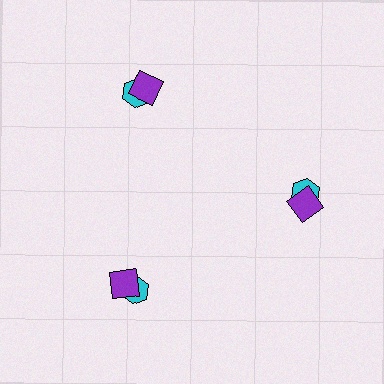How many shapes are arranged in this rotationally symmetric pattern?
There are 6 shapes, arranged in 3 groups of 2.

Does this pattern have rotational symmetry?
Yes, this pattern has 3-fold rotational symmetry. It looks the same after rotating 120 degrees around the center.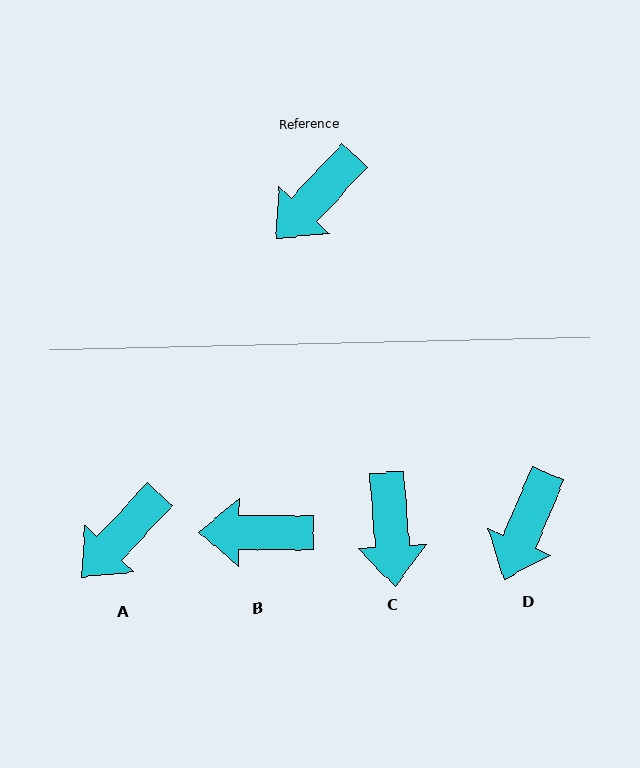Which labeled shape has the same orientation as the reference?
A.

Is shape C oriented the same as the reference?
No, it is off by about 47 degrees.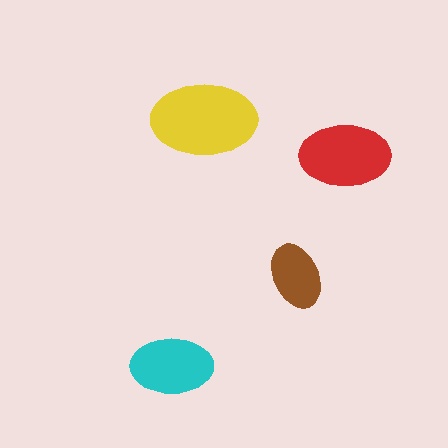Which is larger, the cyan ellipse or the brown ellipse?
The cyan one.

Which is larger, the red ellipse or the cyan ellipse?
The red one.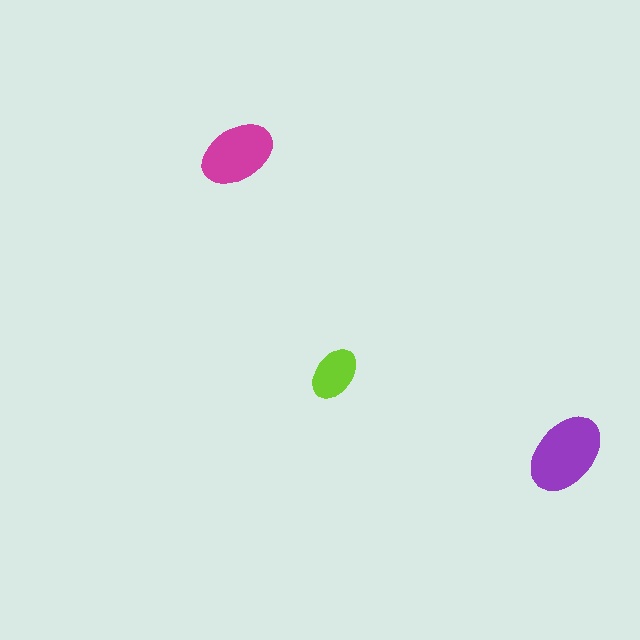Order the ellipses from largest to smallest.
the purple one, the magenta one, the lime one.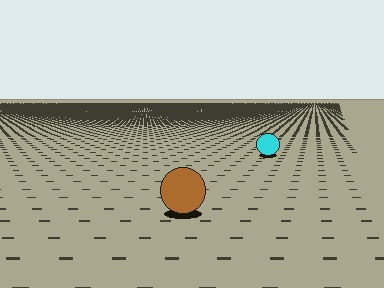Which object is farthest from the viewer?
The cyan circle is farthest from the viewer. It appears smaller and the ground texture around it is denser.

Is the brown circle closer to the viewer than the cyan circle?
Yes. The brown circle is closer — you can tell from the texture gradient: the ground texture is coarser near it.